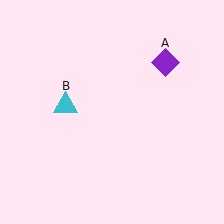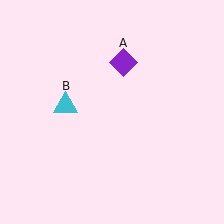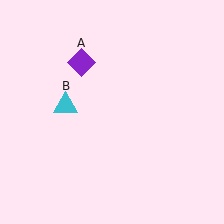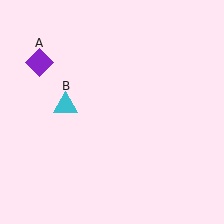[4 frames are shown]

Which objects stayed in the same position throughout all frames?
Cyan triangle (object B) remained stationary.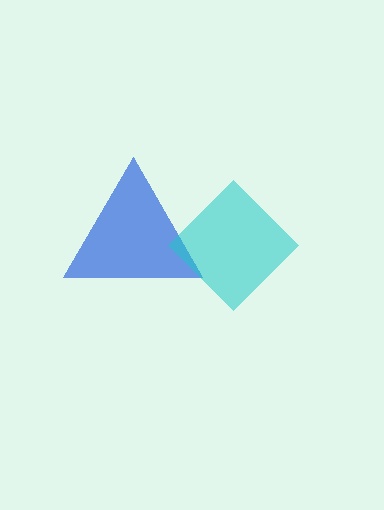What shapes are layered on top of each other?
The layered shapes are: a blue triangle, a cyan diamond.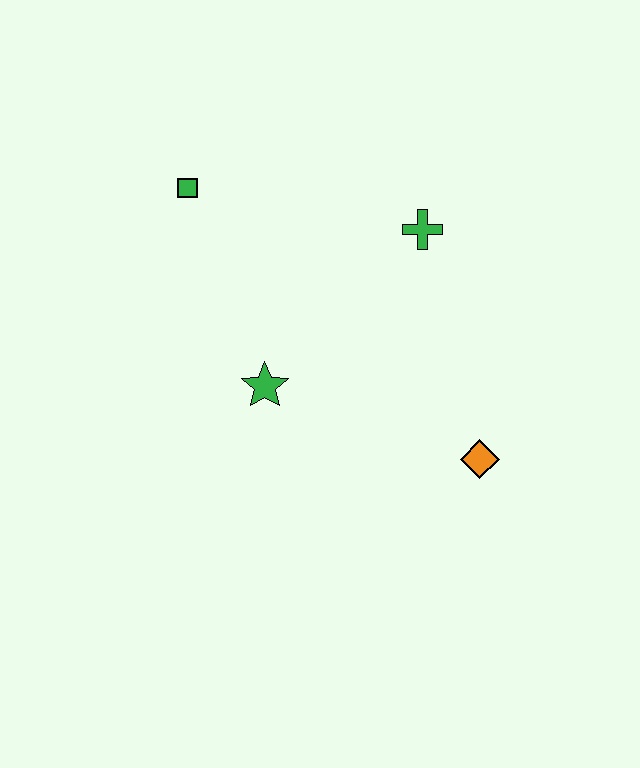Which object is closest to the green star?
The green square is closest to the green star.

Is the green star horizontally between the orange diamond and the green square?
Yes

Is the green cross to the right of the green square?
Yes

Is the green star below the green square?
Yes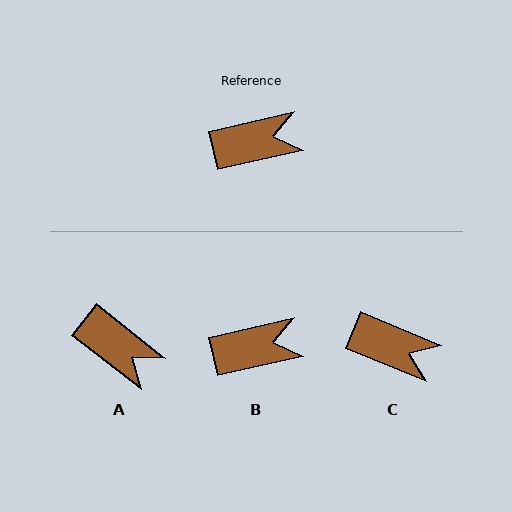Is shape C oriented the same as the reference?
No, it is off by about 35 degrees.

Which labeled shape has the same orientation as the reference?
B.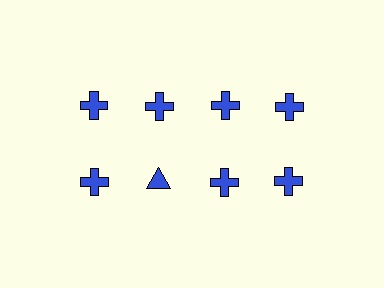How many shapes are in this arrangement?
There are 8 shapes arranged in a grid pattern.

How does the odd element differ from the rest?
It has a different shape: triangle instead of cross.